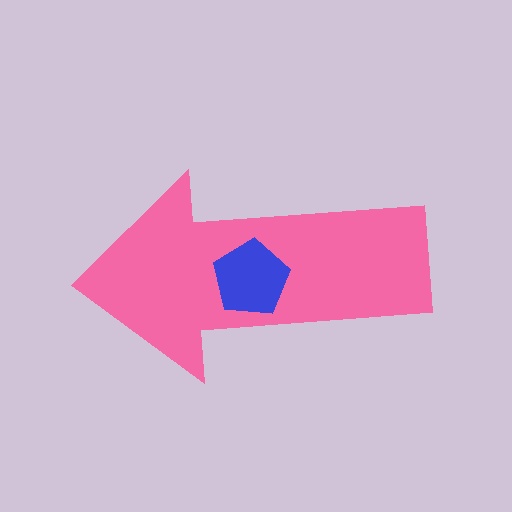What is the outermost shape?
The pink arrow.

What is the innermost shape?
The blue pentagon.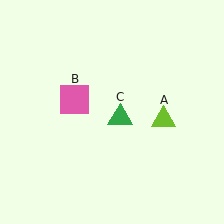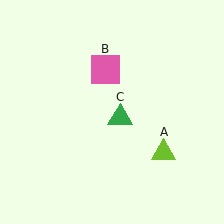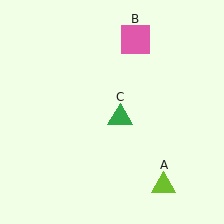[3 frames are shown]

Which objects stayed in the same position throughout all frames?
Green triangle (object C) remained stationary.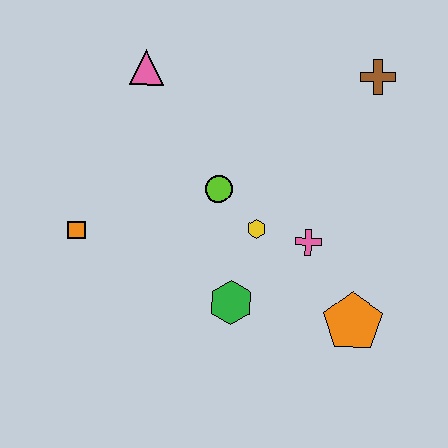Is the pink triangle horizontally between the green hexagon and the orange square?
Yes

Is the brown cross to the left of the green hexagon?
No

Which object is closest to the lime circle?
The yellow hexagon is closest to the lime circle.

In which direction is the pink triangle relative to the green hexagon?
The pink triangle is above the green hexagon.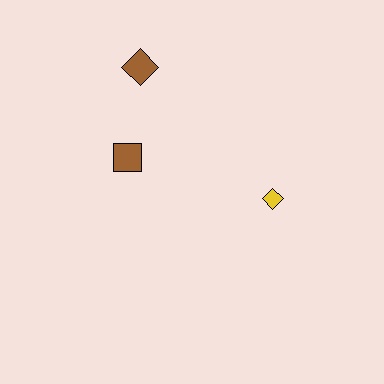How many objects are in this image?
There are 3 objects.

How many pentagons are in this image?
There are no pentagons.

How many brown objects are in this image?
There are 2 brown objects.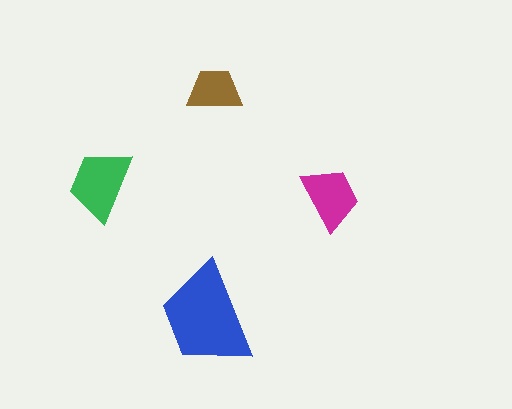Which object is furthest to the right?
The magenta trapezoid is rightmost.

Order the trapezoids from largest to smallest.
the blue one, the green one, the magenta one, the brown one.